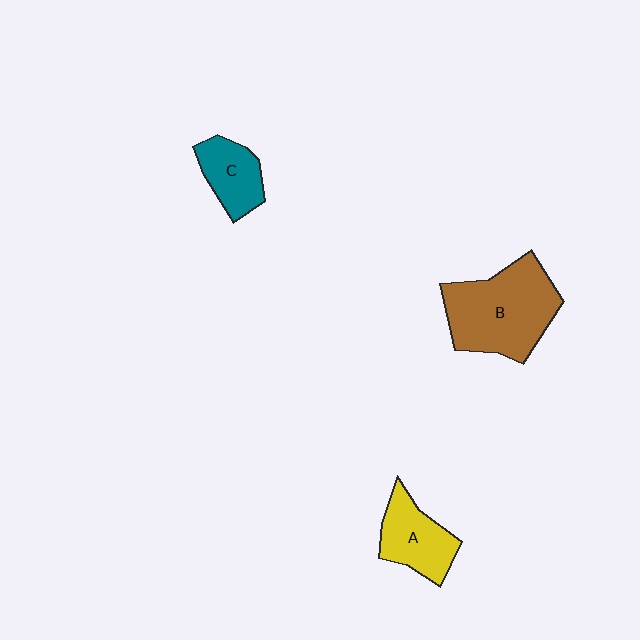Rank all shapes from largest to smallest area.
From largest to smallest: B (brown), A (yellow), C (teal).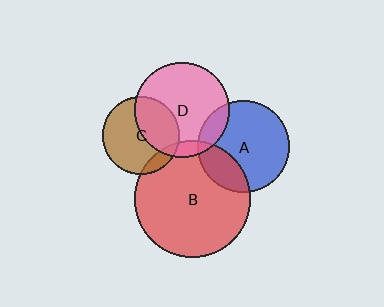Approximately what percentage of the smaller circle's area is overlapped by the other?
Approximately 40%.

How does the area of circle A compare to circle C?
Approximately 1.4 times.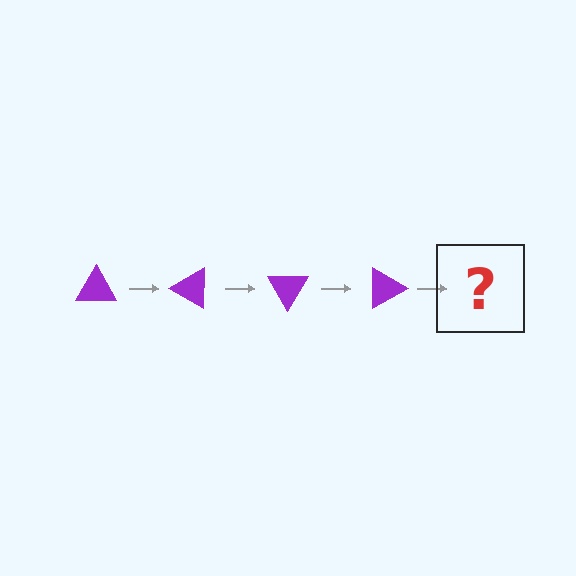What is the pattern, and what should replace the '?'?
The pattern is that the triangle rotates 30 degrees each step. The '?' should be a purple triangle rotated 120 degrees.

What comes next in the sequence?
The next element should be a purple triangle rotated 120 degrees.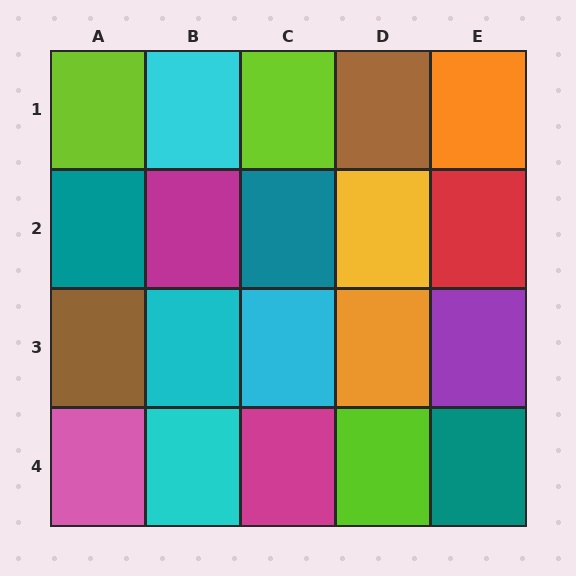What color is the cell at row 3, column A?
Brown.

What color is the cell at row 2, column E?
Red.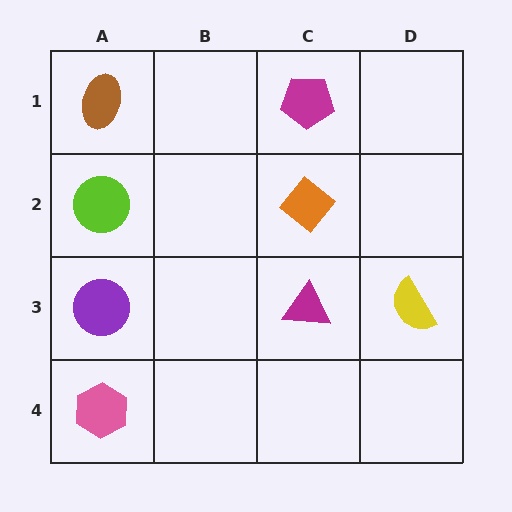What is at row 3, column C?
A magenta triangle.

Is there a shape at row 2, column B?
No, that cell is empty.